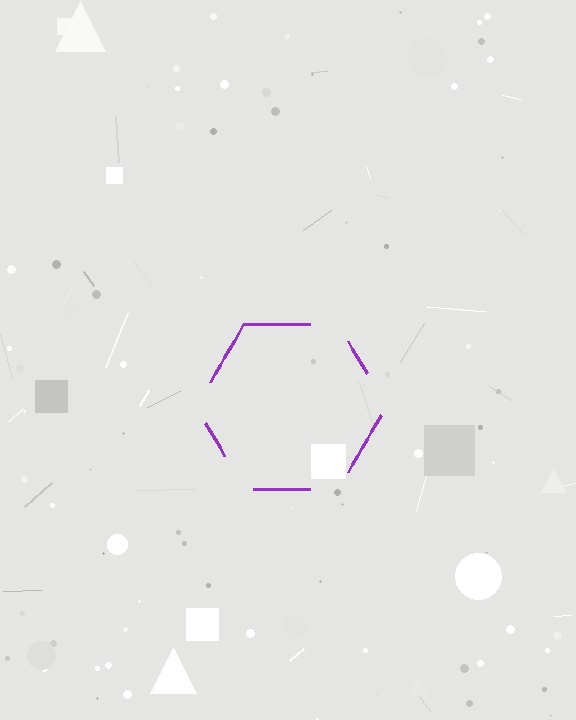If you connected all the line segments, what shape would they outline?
They would outline a hexagon.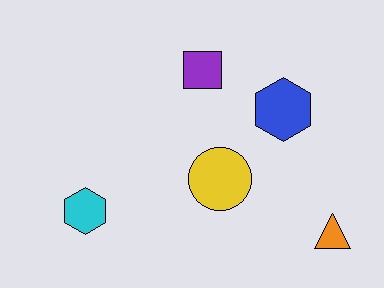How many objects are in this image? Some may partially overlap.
There are 5 objects.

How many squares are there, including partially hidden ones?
There is 1 square.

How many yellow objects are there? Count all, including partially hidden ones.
There is 1 yellow object.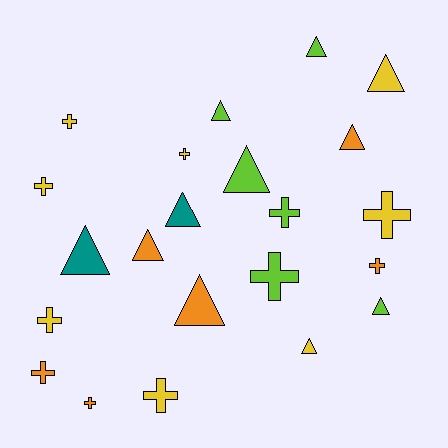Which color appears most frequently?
Yellow, with 8 objects.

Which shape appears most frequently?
Cross, with 11 objects.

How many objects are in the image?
There are 22 objects.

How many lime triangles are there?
There are 4 lime triangles.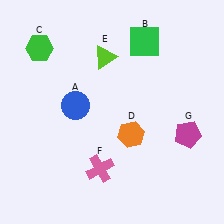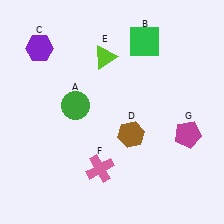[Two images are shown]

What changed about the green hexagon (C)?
In Image 1, C is green. In Image 2, it changed to purple.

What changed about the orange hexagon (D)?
In Image 1, D is orange. In Image 2, it changed to brown.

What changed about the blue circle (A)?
In Image 1, A is blue. In Image 2, it changed to green.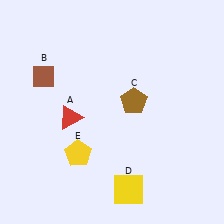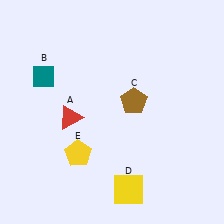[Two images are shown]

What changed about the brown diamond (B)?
In Image 1, B is brown. In Image 2, it changed to teal.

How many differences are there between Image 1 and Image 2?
There is 1 difference between the two images.